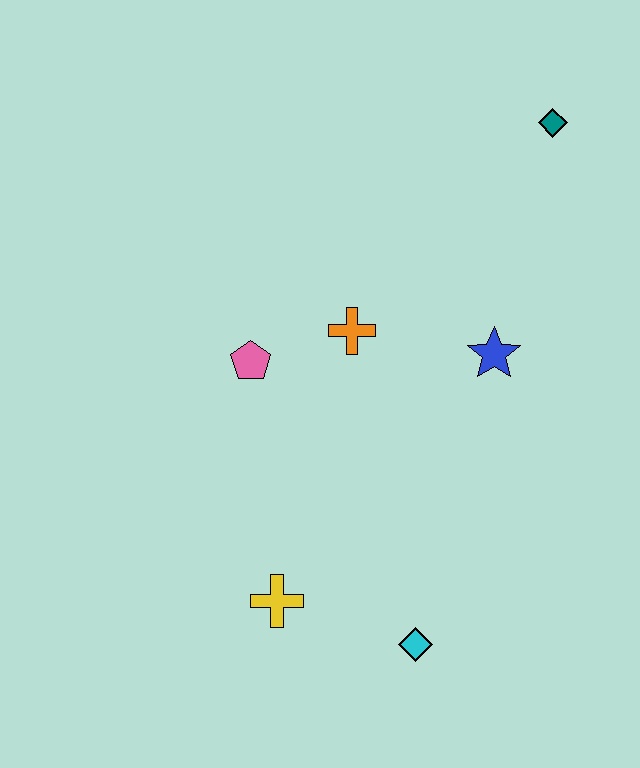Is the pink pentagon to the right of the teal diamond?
No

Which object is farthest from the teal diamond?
The yellow cross is farthest from the teal diamond.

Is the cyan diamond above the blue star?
No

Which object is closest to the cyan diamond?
The yellow cross is closest to the cyan diamond.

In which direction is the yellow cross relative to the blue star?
The yellow cross is below the blue star.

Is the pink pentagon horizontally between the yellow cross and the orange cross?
No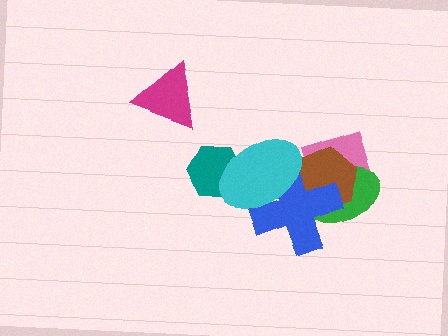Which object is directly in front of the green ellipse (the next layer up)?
The brown hexagon is directly in front of the green ellipse.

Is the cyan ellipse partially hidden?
No, no other shape covers it.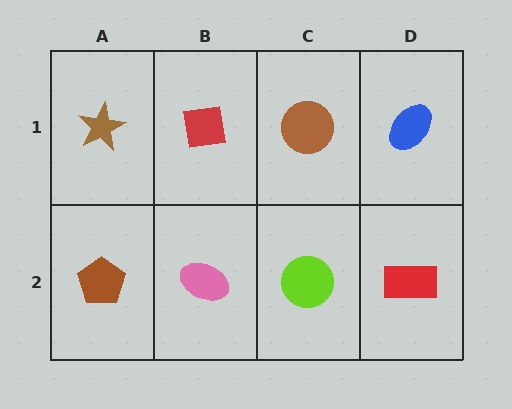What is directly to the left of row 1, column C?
A red square.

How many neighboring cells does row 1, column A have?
2.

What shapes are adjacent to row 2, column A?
A brown star (row 1, column A), a pink ellipse (row 2, column B).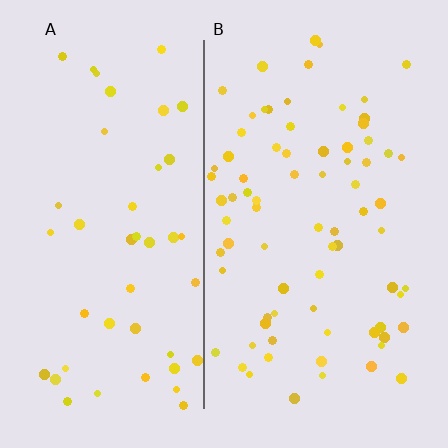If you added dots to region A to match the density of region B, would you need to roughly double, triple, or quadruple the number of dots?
Approximately double.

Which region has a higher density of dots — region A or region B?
B (the right).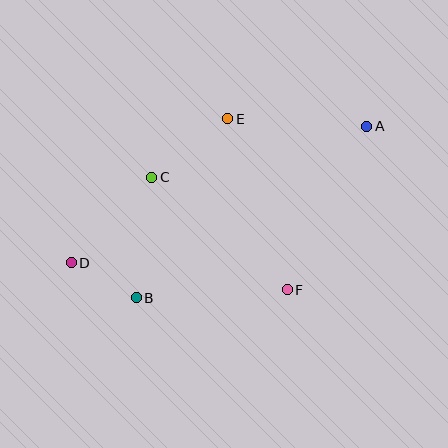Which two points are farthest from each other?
Points A and D are farthest from each other.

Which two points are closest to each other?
Points B and D are closest to each other.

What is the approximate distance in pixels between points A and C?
The distance between A and C is approximately 221 pixels.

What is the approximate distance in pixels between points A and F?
The distance between A and F is approximately 182 pixels.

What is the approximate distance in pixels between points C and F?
The distance between C and F is approximately 176 pixels.